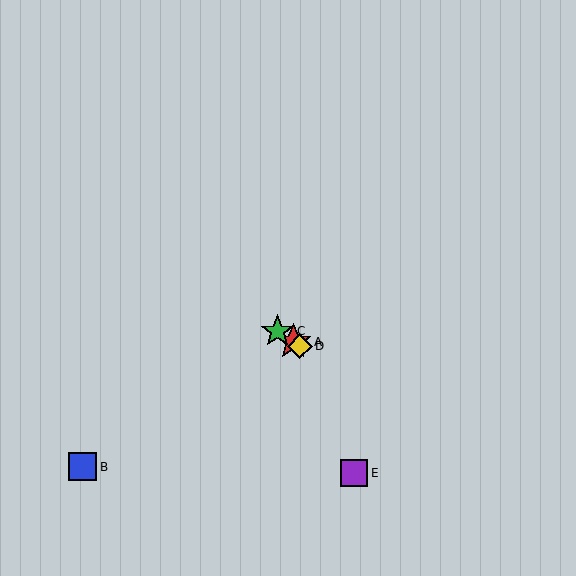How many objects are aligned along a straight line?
3 objects (A, C, D) are aligned along a straight line.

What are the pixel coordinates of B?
Object B is at (83, 467).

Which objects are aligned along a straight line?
Objects A, C, D are aligned along a straight line.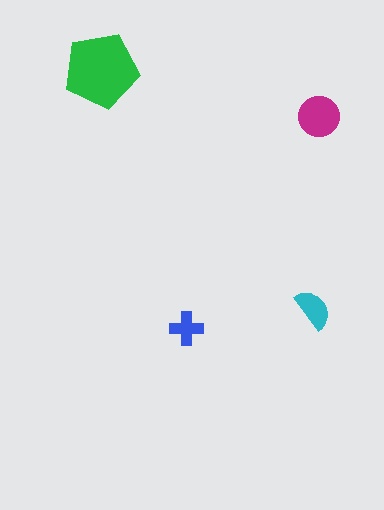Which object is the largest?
The green pentagon.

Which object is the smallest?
The blue cross.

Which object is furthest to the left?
The green pentagon is leftmost.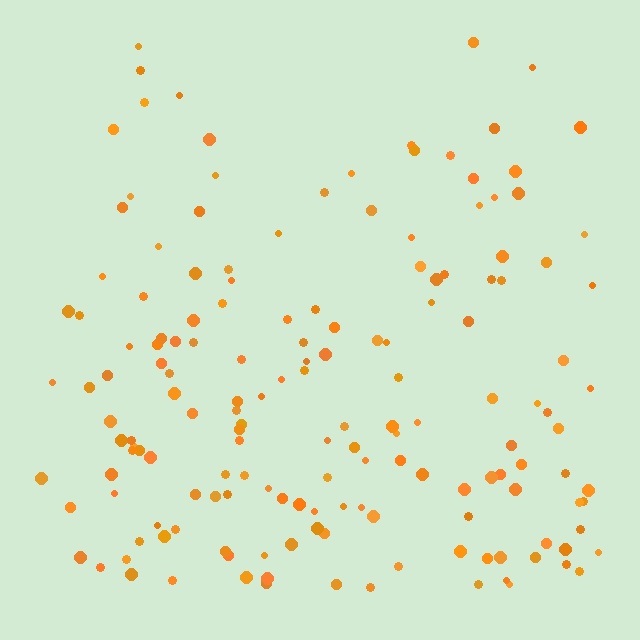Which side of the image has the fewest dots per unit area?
The top.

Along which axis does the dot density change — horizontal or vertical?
Vertical.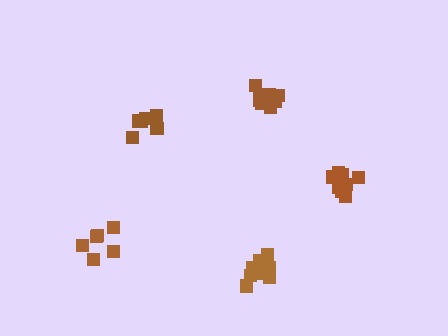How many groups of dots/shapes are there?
There are 5 groups.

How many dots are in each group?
Group 1: 7 dots, Group 2: 11 dots, Group 3: 12 dots, Group 4: 6 dots, Group 5: 9 dots (45 total).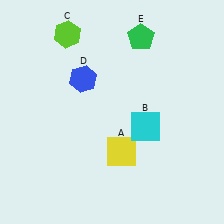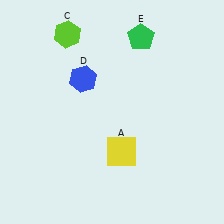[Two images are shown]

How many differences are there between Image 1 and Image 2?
There is 1 difference between the two images.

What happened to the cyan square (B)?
The cyan square (B) was removed in Image 2. It was in the bottom-right area of Image 1.